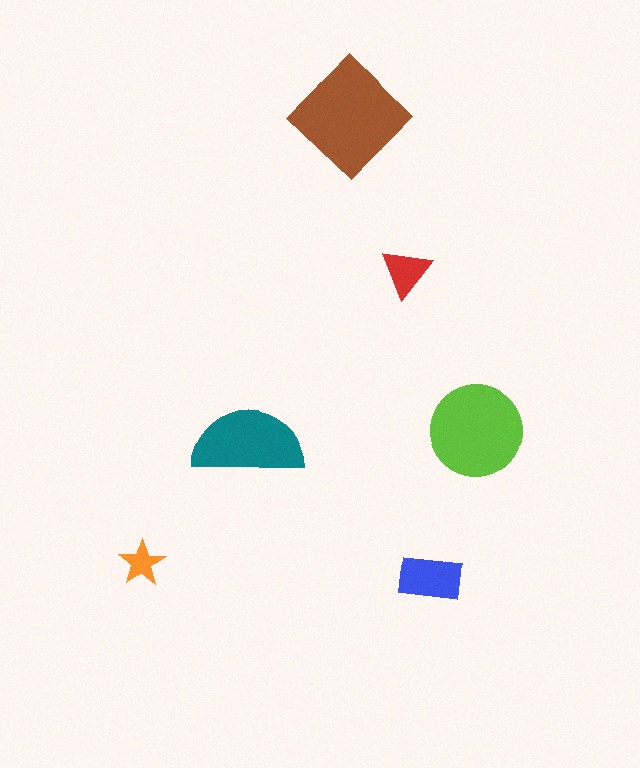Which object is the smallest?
The orange star.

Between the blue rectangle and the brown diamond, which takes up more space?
The brown diamond.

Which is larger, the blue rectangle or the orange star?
The blue rectangle.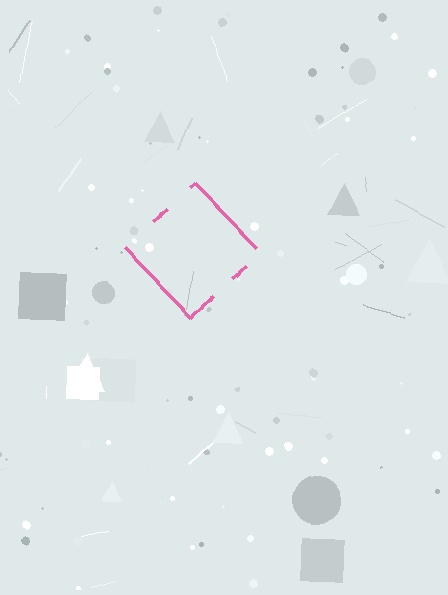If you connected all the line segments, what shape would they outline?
They would outline a diamond.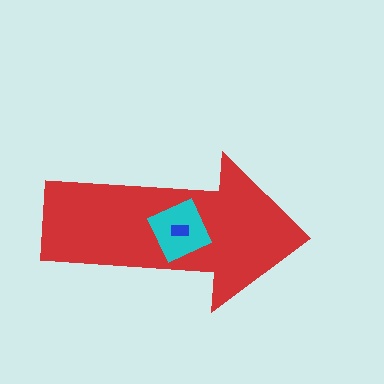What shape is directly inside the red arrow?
The cyan diamond.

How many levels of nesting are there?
3.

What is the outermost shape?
The red arrow.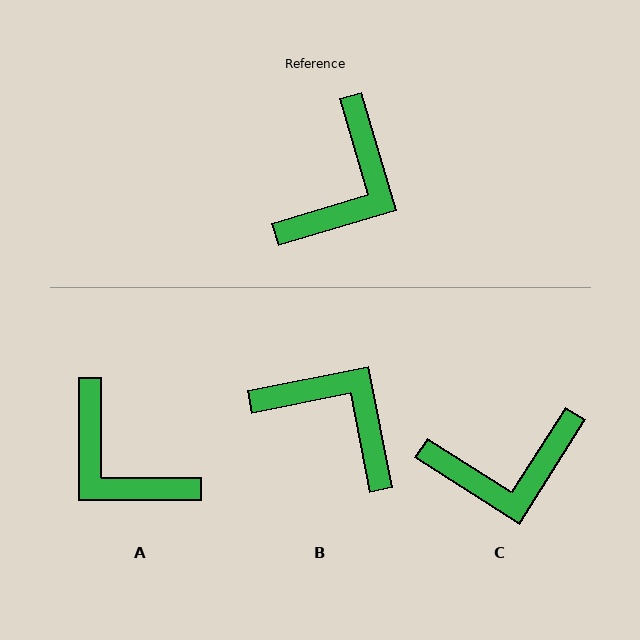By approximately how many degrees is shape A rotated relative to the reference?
Approximately 106 degrees clockwise.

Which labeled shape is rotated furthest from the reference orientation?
A, about 106 degrees away.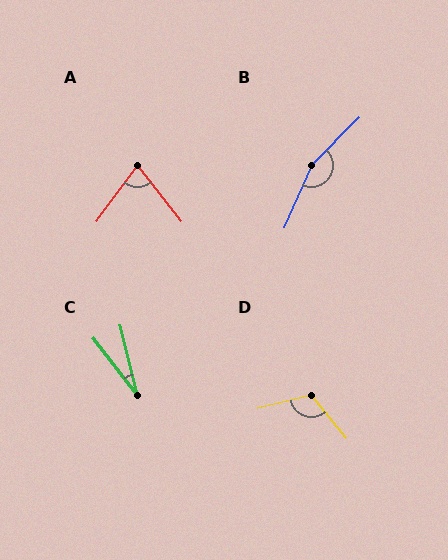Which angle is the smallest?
C, at approximately 24 degrees.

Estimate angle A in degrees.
Approximately 75 degrees.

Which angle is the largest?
B, at approximately 159 degrees.